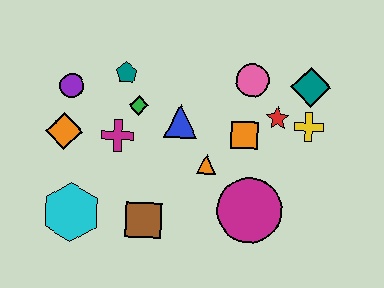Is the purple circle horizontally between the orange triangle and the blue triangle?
No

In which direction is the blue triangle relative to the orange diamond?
The blue triangle is to the right of the orange diamond.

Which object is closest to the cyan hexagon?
The brown square is closest to the cyan hexagon.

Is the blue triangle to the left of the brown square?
No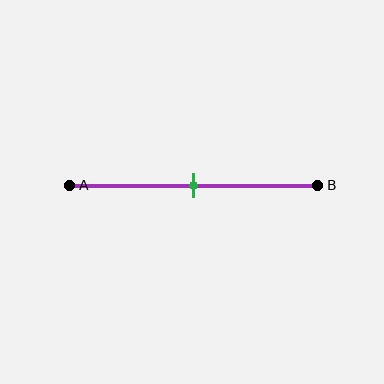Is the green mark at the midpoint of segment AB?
Yes, the mark is approximately at the midpoint.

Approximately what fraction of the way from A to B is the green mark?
The green mark is approximately 50% of the way from A to B.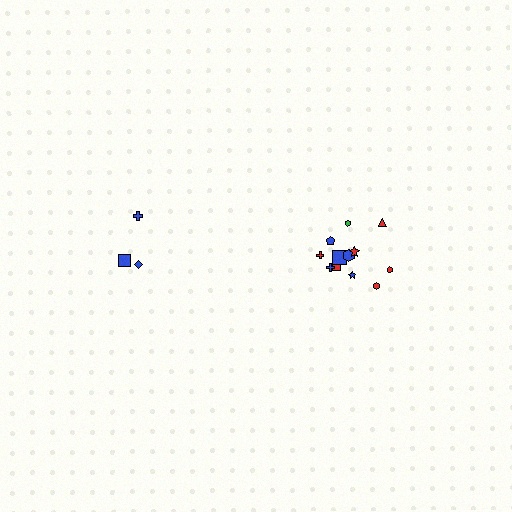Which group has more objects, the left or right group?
The right group.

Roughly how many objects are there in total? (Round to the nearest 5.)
Roughly 15 objects in total.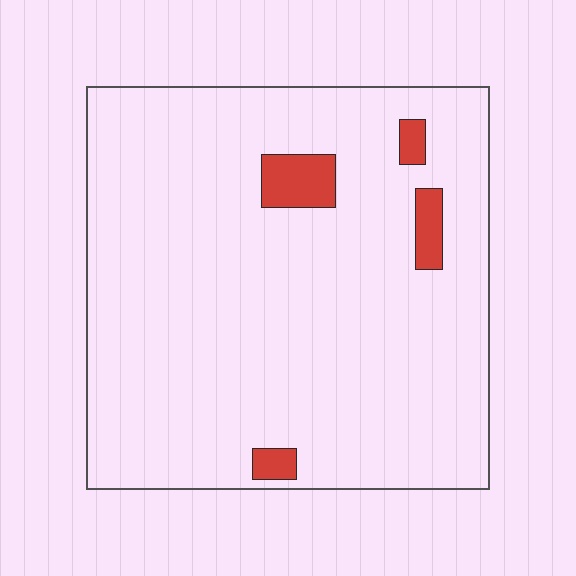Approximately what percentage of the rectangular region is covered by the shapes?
Approximately 5%.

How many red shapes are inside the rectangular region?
4.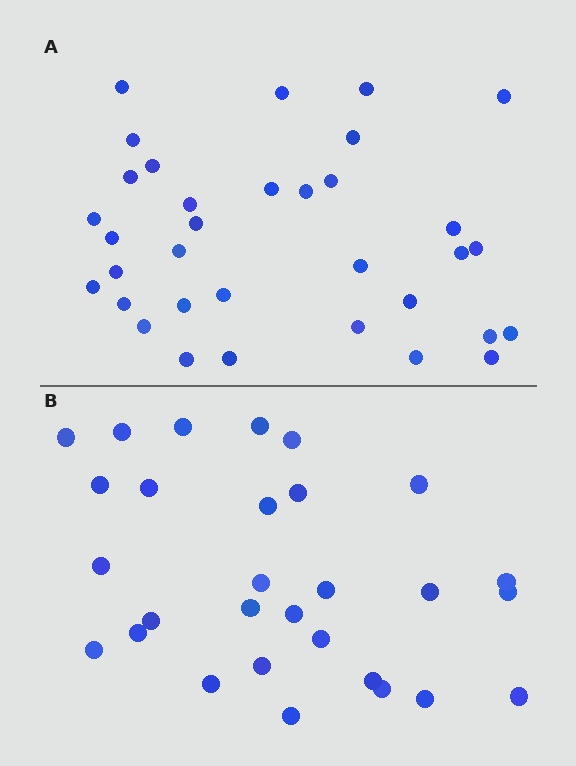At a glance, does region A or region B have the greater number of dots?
Region A (the top region) has more dots.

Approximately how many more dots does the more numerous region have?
Region A has about 5 more dots than region B.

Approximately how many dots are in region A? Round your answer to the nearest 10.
About 30 dots. (The exact count is 34, which rounds to 30.)